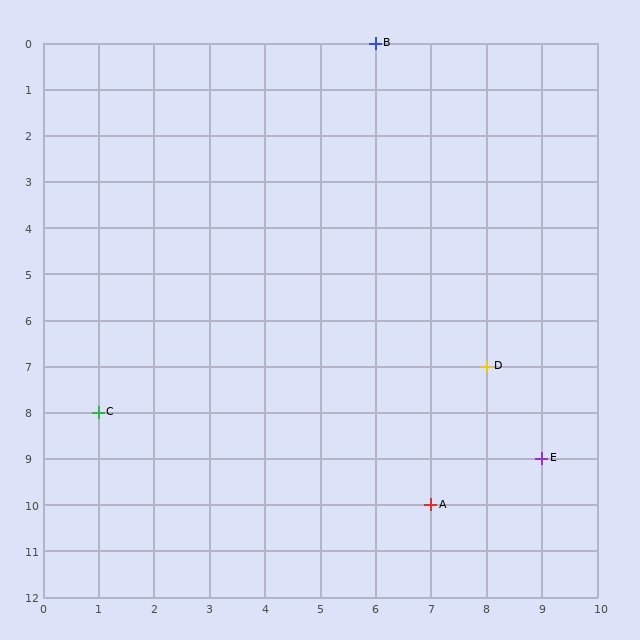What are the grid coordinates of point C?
Point C is at grid coordinates (1, 8).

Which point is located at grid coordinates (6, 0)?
Point B is at (6, 0).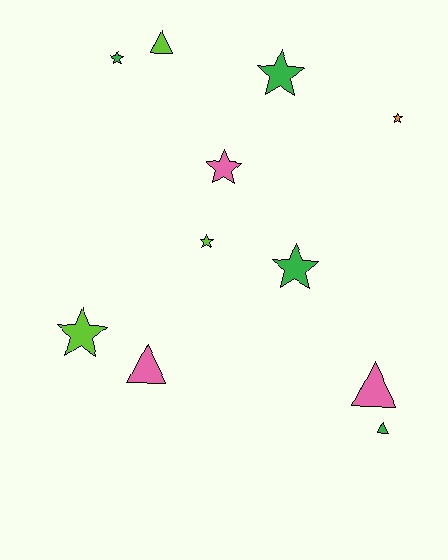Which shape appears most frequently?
Star, with 7 objects.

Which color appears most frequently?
Green, with 4 objects.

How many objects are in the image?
There are 11 objects.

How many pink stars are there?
There is 1 pink star.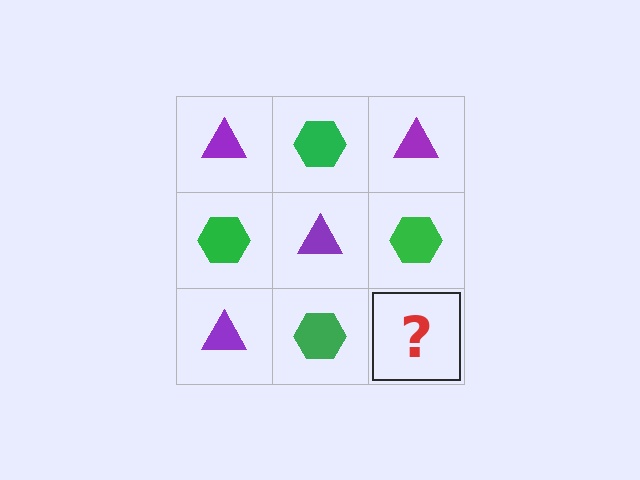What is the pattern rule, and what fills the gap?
The rule is that it alternates purple triangle and green hexagon in a checkerboard pattern. The gap should be filled with a purple triangle.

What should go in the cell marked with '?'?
The missing cell should contain a purple triangle.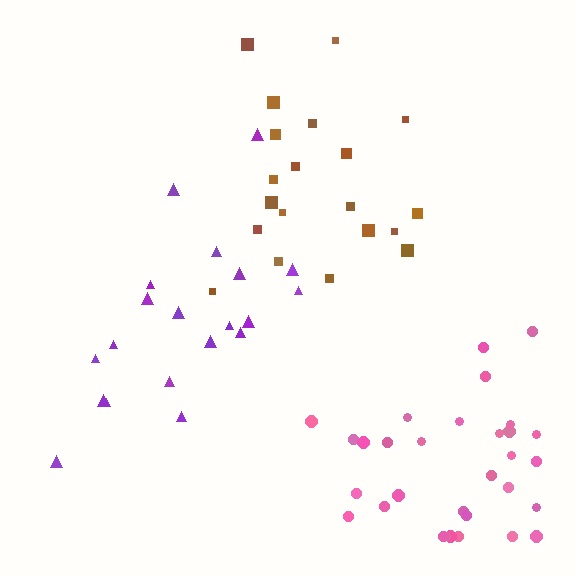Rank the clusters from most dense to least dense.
pink, brown, purple.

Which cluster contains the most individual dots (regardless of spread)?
Pink (32).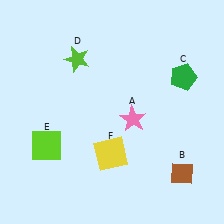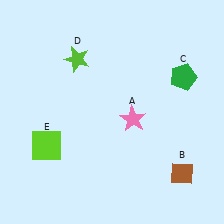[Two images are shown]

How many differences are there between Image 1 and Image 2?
There is 1 difference between the two images.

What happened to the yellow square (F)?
The yellow square (F) was removed in Image 2. It was in the bottom-left area of Image 1.